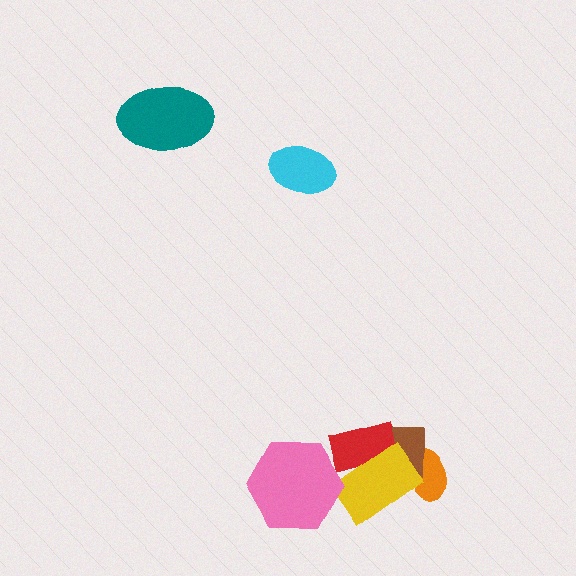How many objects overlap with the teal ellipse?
0 objects overlap with the teal ellipse.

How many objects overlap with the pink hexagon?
0 objects overlap with the pink hexagon.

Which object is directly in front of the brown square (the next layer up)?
The red rectangle is directly in front of the brown square.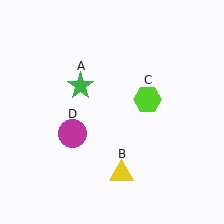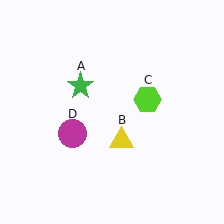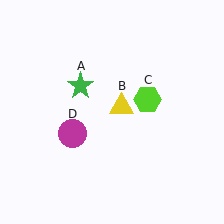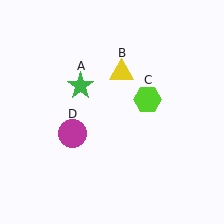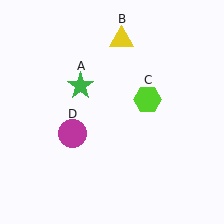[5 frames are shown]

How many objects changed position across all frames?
1 object changed position: yellow triangle (object B).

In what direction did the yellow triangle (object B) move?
The yellow triangle (object B) moved up.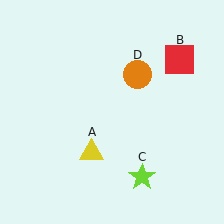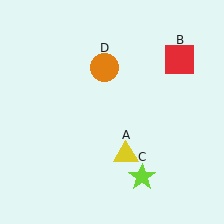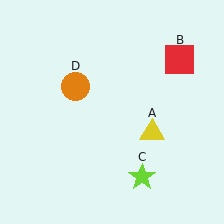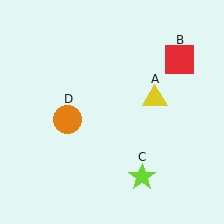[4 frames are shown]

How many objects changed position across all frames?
2 objects changed position: yellow triangle (object A), orange circle (object D).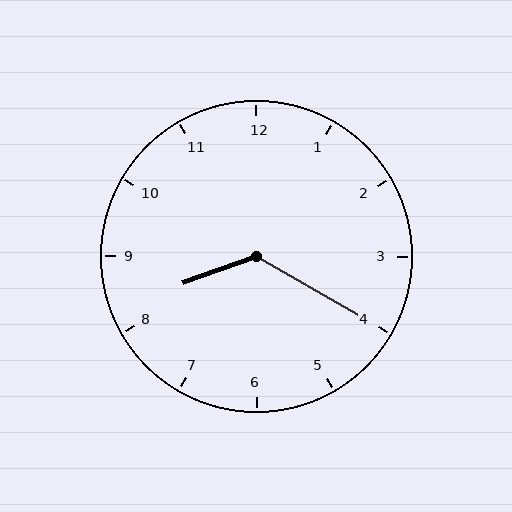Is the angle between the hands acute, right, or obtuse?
It is obtuse.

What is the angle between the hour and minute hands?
Approximately 130 degrees.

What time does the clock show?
8:20.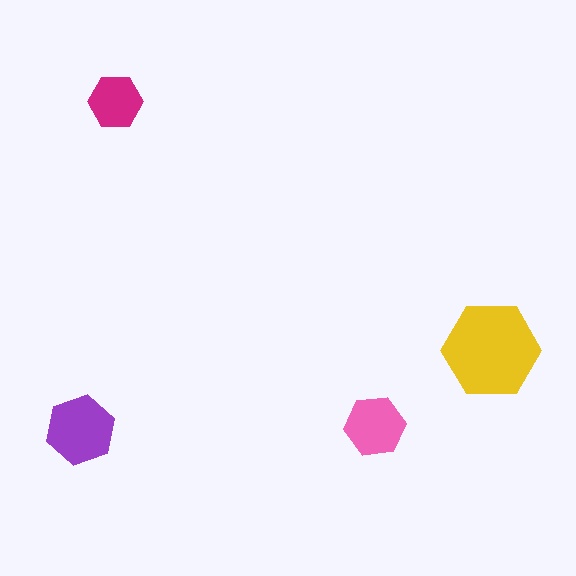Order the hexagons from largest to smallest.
the yellow one, the purple one, the pink one, the magenta one.